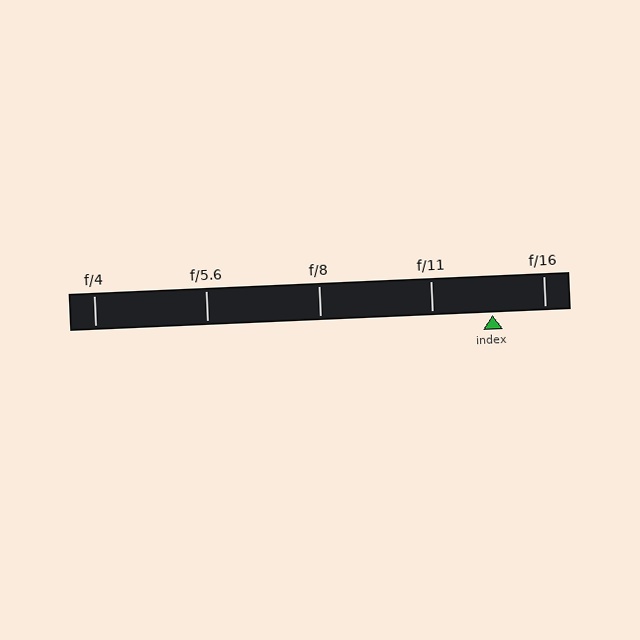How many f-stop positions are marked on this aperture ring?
There are 5 f-stop positions marked.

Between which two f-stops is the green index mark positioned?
The index mark is between f/11 and f/16.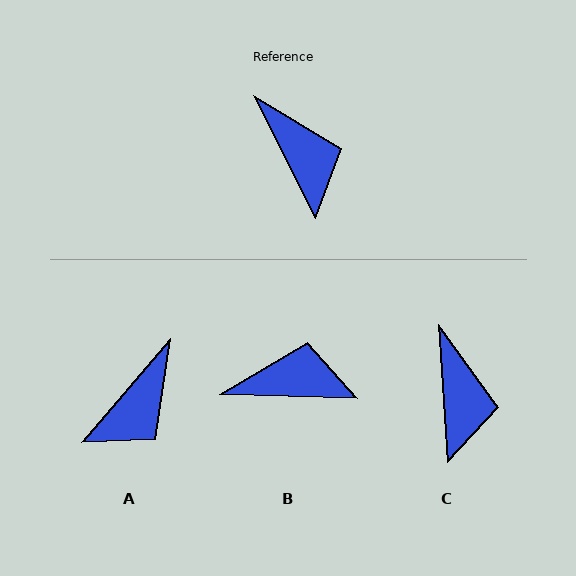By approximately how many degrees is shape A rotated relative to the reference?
Approximately 68 degrees clockwise.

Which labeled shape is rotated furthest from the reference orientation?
A, about 68 degrees away.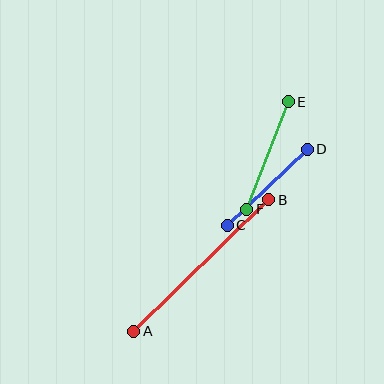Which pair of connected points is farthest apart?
Points A and B are farthest apart.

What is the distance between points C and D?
The distance is approximately 110 pixels.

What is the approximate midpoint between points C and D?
The midpoint is at approximately (267, 187) pixels.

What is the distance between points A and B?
The distance is approximately 189 pixels.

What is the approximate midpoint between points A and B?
The midpoint is at approximately (201, 265) pixels.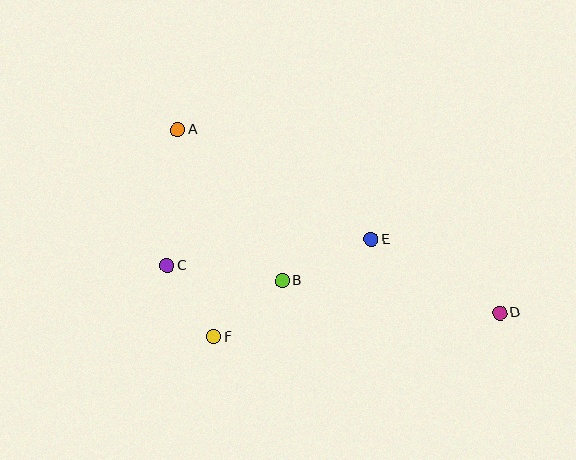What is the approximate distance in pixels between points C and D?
The distance between C and D is approximately 336 pixels.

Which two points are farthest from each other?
Points A and D are farthest from each other.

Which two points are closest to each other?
Points C and F are closest to each other.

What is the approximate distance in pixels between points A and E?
The distance between A and E is approximately 223 pixels.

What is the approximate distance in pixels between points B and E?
The distance between B and E is approximately 98 pixels.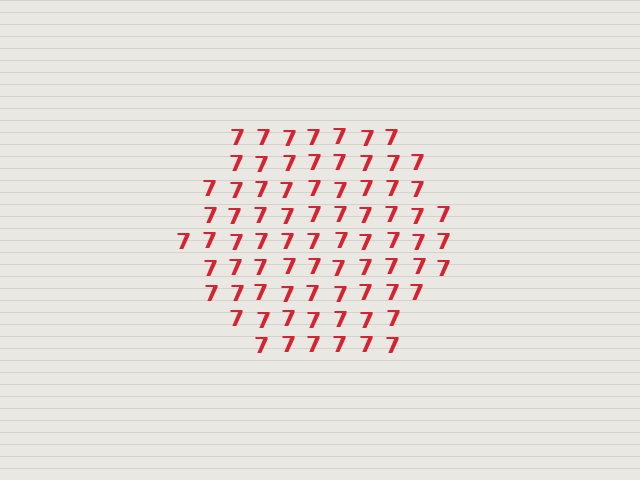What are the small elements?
The small elements are digit 7's.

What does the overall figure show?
The overall figure shows a hexagon.